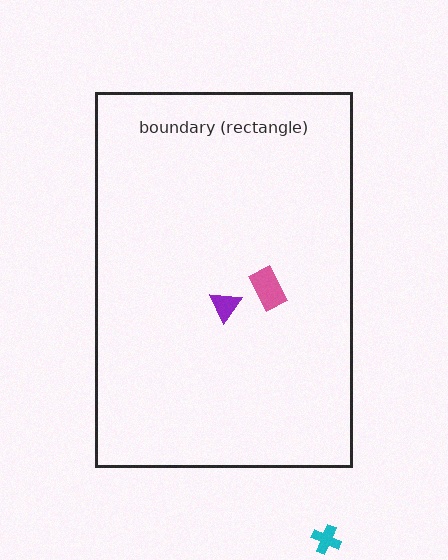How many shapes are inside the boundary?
2 inside, 1 outside.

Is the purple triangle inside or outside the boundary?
Inside.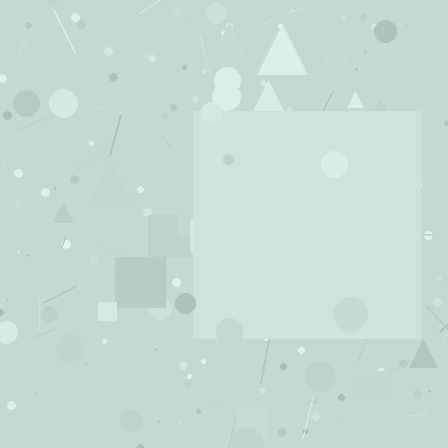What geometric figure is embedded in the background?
A square is embedded in the background.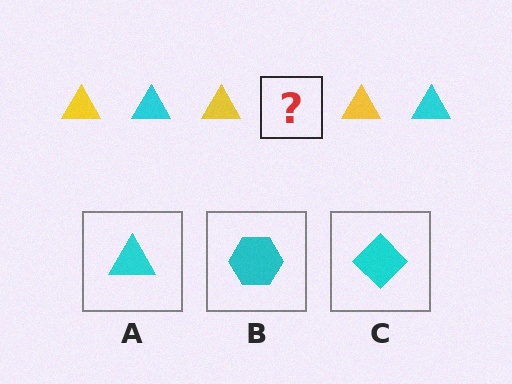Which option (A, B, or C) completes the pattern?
A.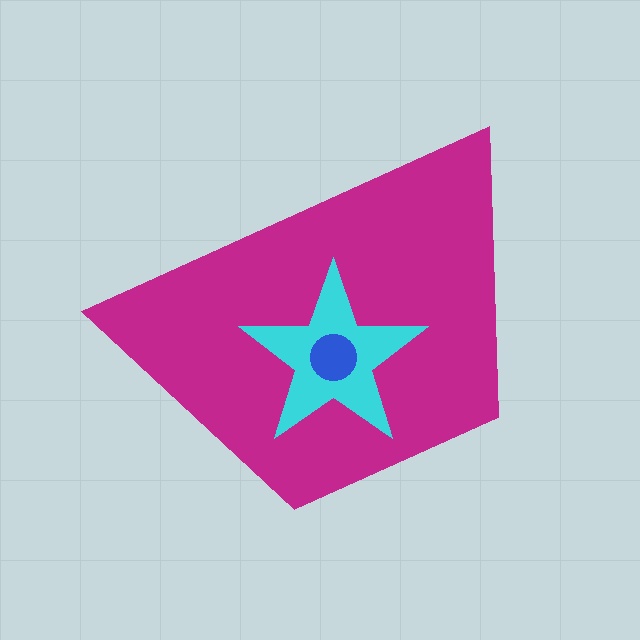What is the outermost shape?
The magenta trapezoid.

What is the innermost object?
The blue circle.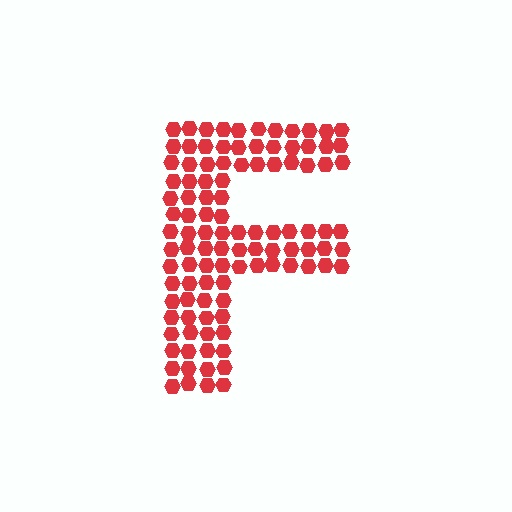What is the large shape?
The large shape is the letter F.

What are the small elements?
The small elements are hexagons.